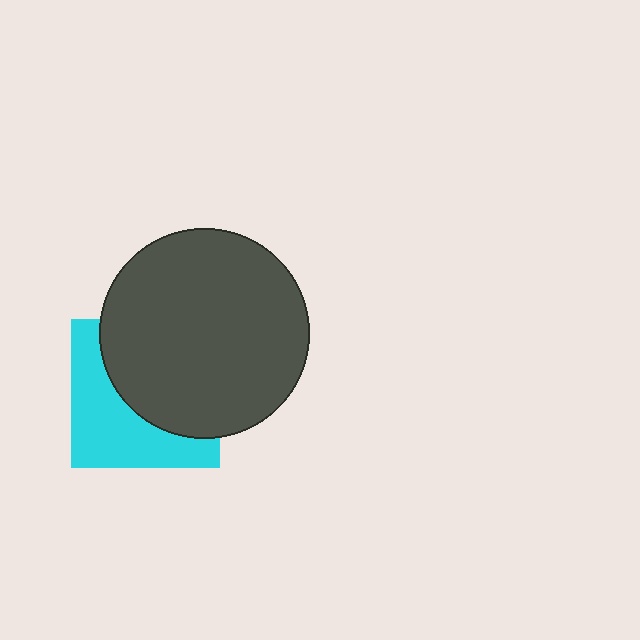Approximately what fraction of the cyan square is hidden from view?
Roughly 55% of the cyan square is hidden behind the dark gray circle.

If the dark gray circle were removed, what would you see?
You would see the complete cyan square.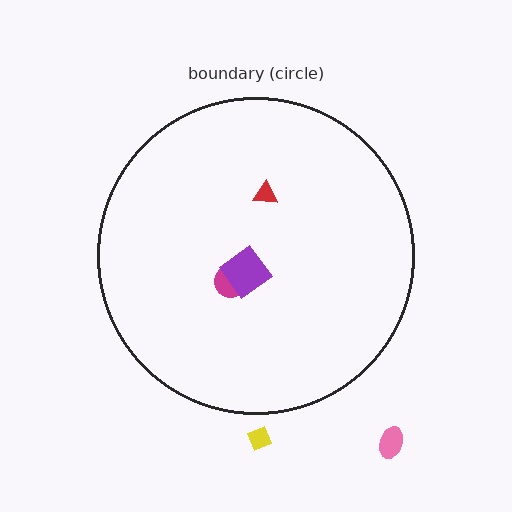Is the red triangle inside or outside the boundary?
Inside.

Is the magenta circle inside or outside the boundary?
Inside.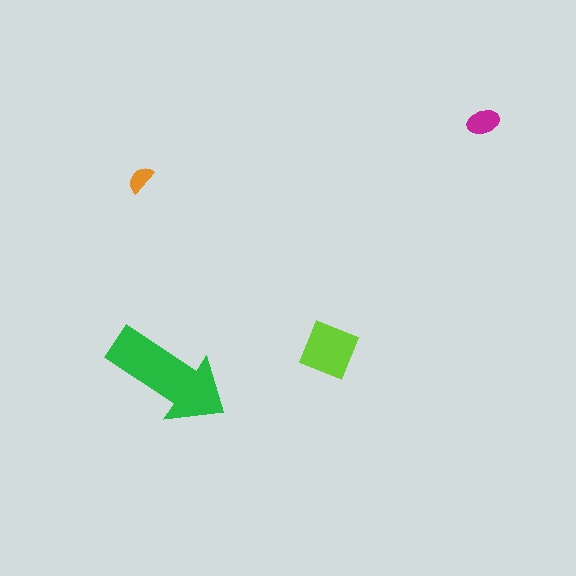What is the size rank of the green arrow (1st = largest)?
1st.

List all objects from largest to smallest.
The green arrow, the lime square, the magenta ellipse, the orange semicircle.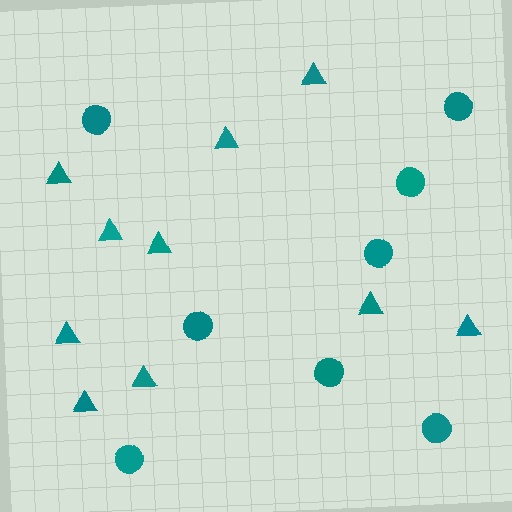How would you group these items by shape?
There are 2 groups: one group of triangles (10) and one group of circles (8).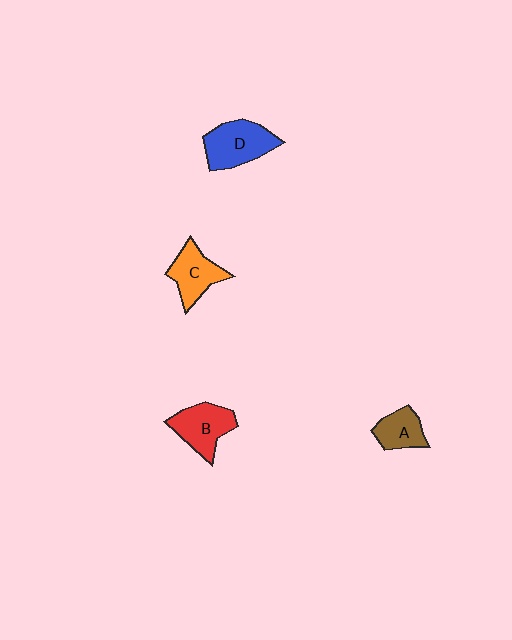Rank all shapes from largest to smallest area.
From largest to smallest: D (blue), B (red), C (orange), A (brown).